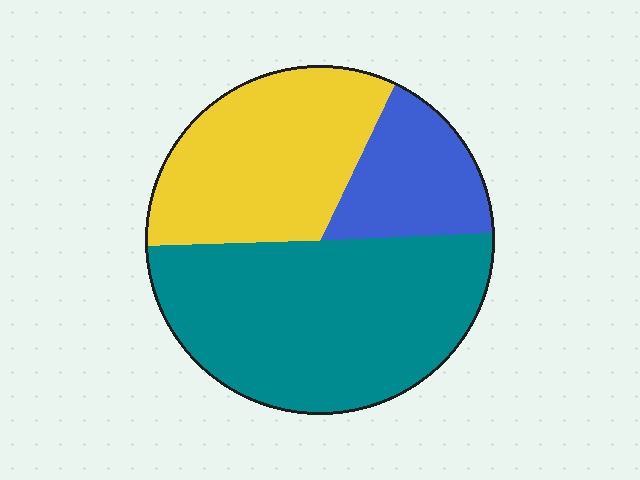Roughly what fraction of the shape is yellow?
Yellow covers around 35% of the shape.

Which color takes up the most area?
Teal, at roughly 50%.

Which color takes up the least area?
Blue, at roughly 15%.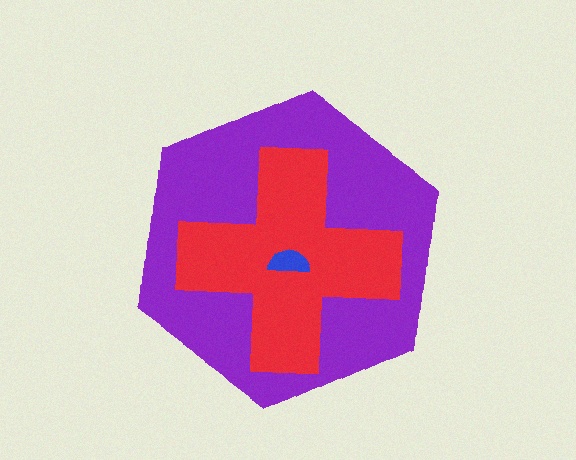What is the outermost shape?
The purple hexagon.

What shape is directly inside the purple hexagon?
The red cross.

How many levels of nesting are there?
3.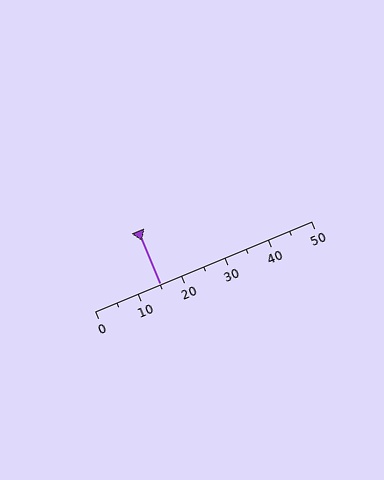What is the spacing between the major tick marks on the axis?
The major ticks are spaced 10 apart.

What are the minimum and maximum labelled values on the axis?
The axis runs from 0 to 50.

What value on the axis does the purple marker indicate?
The marker indicates approximately 15.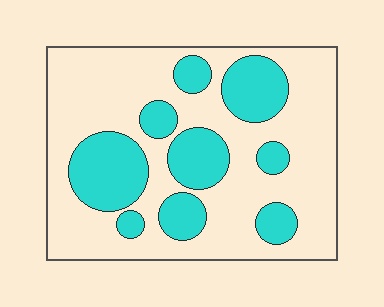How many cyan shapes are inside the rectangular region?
9.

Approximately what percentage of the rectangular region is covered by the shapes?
Approximately 30%.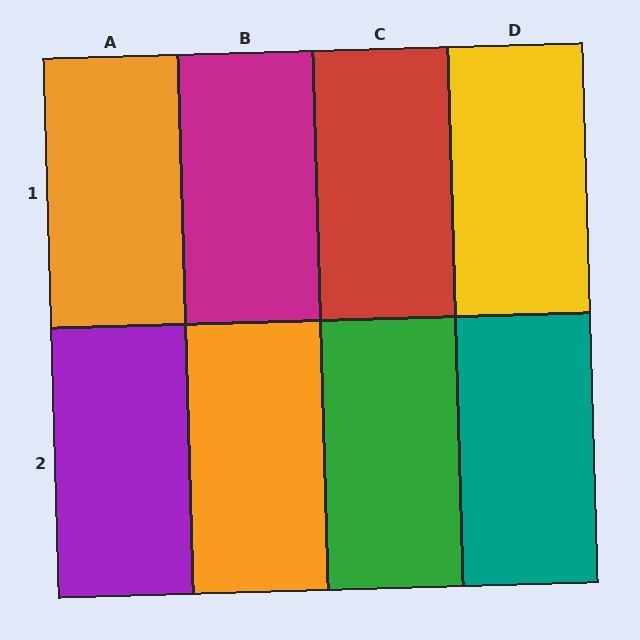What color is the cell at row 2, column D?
Teal.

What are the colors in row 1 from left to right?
Orange, magenta, red, yellow.